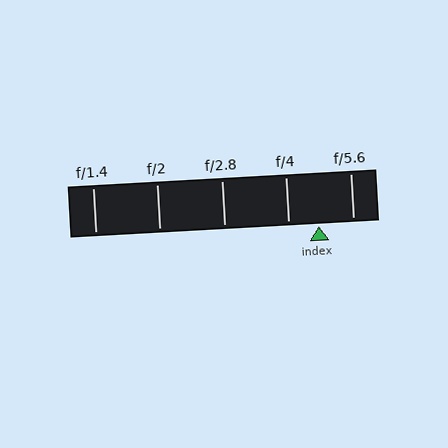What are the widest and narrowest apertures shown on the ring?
The widest aperture shown is f/1.4 and the narrowest is f/5.6.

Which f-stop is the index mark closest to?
The index mark is closest to f/4.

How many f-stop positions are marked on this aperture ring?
There are 5 f-stop positions marked.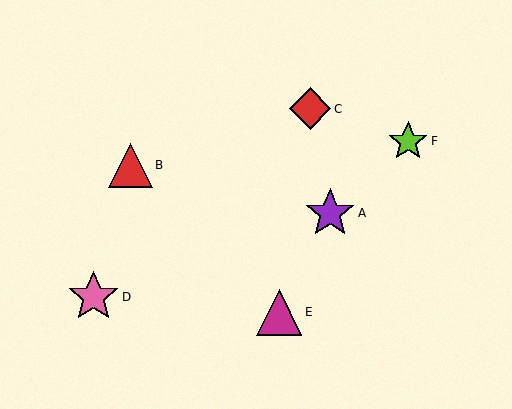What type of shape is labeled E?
Shape E is a magenta triangle.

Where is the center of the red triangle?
The center of the red triangle is at (130, 165).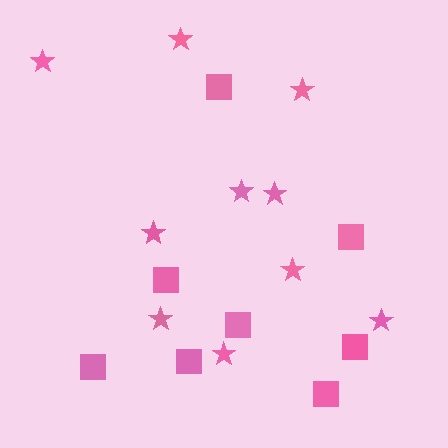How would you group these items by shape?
There are 2 groups: one group of squares (8) and one group of stars (10).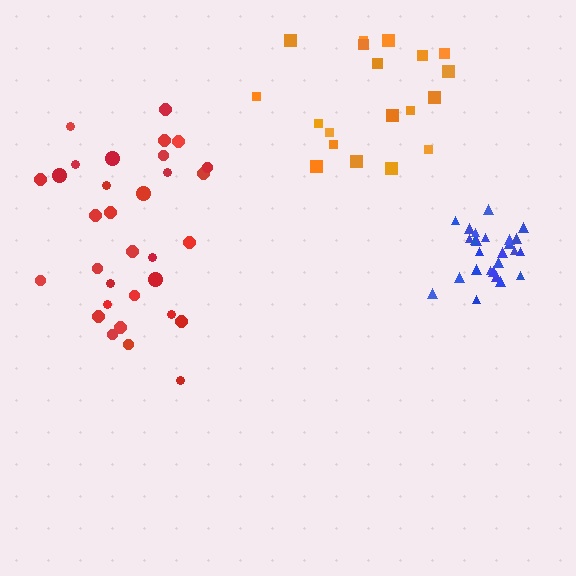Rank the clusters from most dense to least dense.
blue, orange, red.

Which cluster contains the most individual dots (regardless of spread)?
Red (32).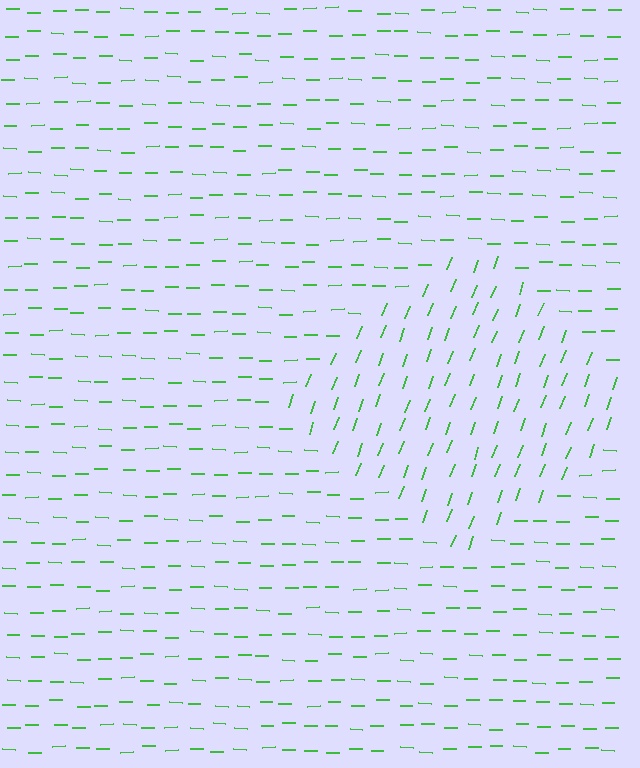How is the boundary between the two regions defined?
The boundary is defined purely by a change in line orientation (approximately 70 degrees difference). All lines are the same color and thickness.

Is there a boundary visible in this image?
Yes, there is a texture boundary formed by a change in line orientation.